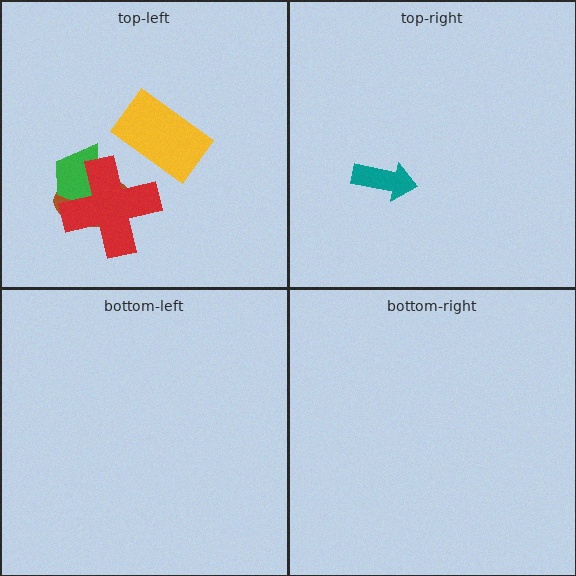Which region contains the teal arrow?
The top-right region.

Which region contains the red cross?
The top-left region.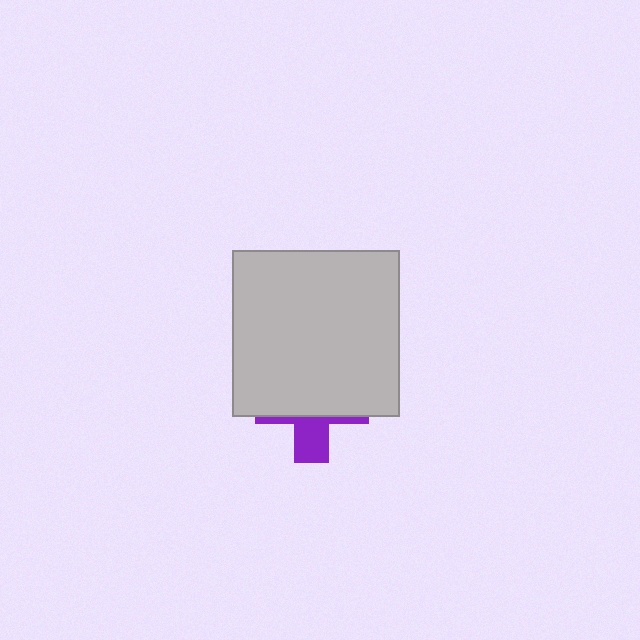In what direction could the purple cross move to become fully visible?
The purple cross could move down. That would shift it out from behind the light gray square entirely.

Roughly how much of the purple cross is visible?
A small part of it is visible (roughly 31%).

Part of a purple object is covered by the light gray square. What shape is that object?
It is a cross.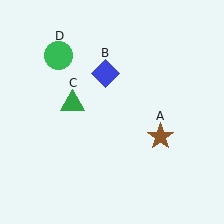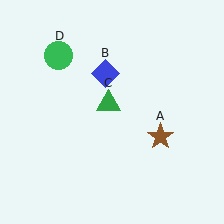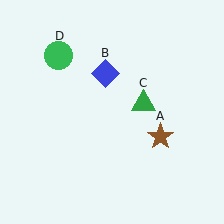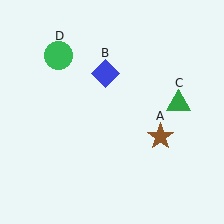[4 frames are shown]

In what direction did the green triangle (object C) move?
The green triangle (object C) moved right.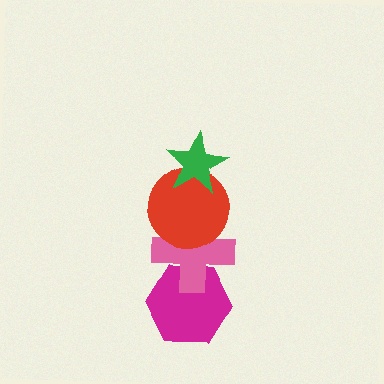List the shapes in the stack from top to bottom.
From top to bottom: the green star, the red circle, the pink cross, the magenta hexagon.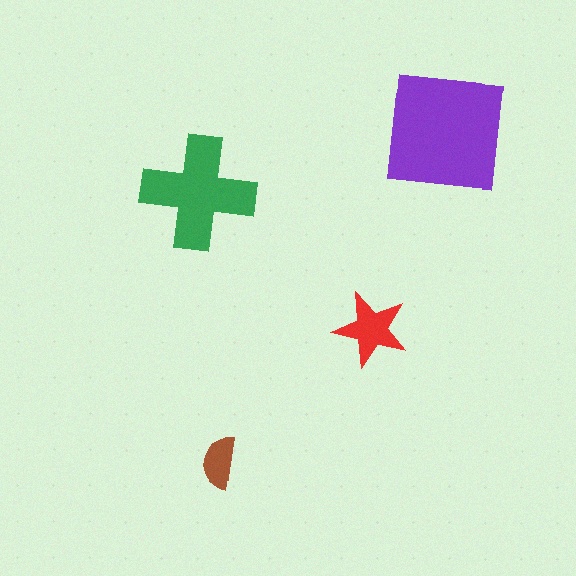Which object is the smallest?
The brown semicircle.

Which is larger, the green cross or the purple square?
The purple square.